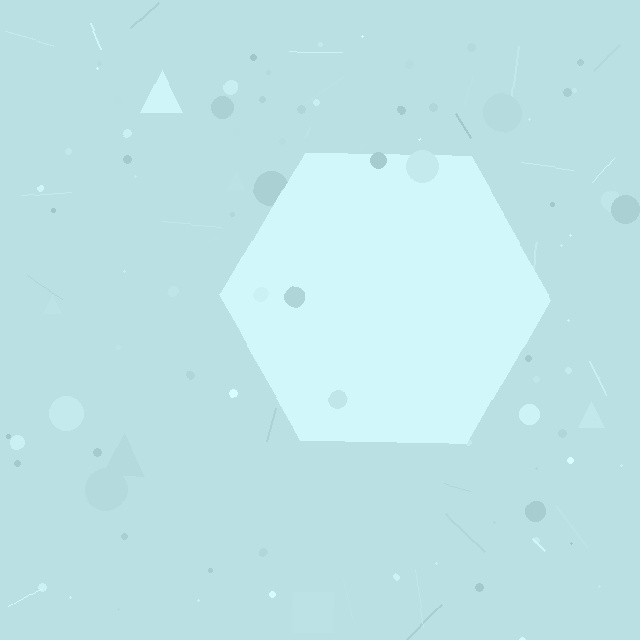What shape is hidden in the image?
A hexagon is hidden in the image.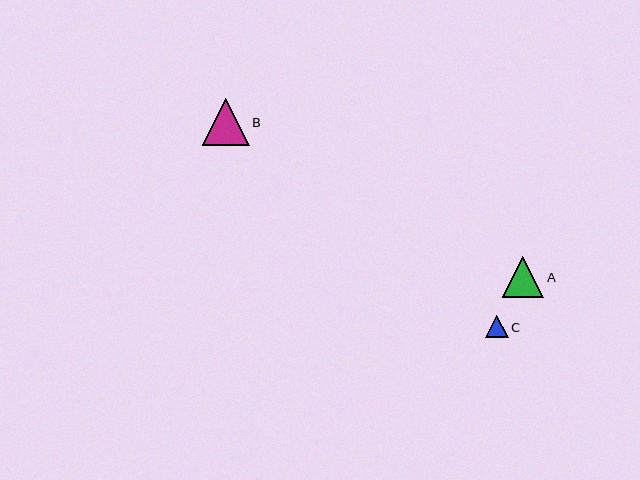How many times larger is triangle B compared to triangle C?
Triangle B is approximately 2.1 times the size of triangle C.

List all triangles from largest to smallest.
From largest to smallest: B, A, C.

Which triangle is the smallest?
Triangle C is the smallest with a size of approximately 22 pixels.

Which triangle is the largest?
Triangle B is the largest with a size of approximately 47 pixels.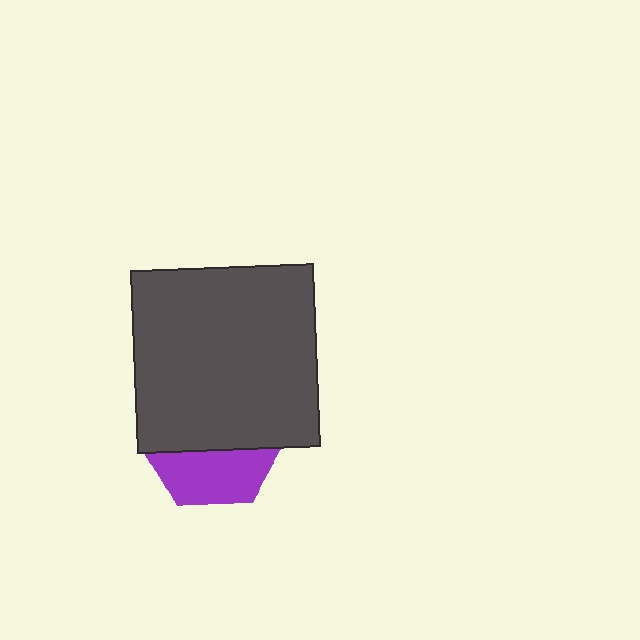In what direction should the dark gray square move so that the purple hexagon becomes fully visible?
The dark gray square should move up. That is the shortest direction to clear the overlap and leave the purple hexagon fully visible.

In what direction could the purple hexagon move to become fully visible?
The purple hexagon could move down. That would shift it out from behind the dark gray square entirely.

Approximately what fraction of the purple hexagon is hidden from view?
Roughly 63% of the purple hexagon is hidden behind the dark gray square.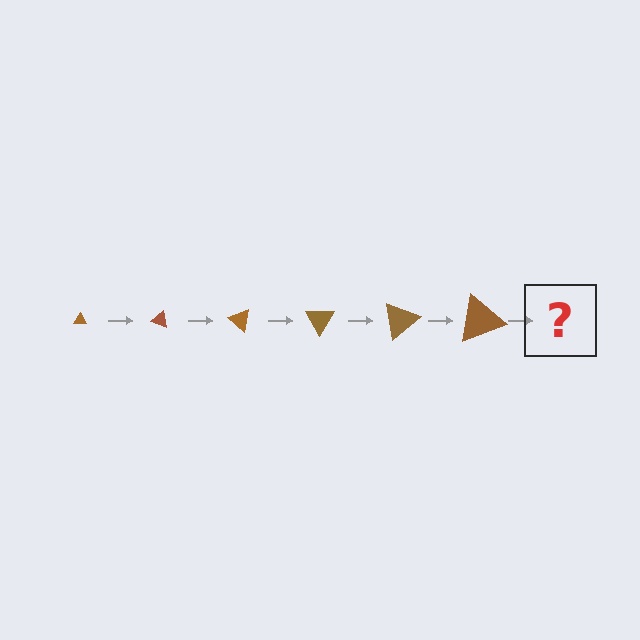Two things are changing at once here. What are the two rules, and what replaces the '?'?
The two rules are that the triangle grows larger each step and it rotates 20 degrees each step. The '?' should be a triangle, larger than the previous one and rotated 120 degrees from the start.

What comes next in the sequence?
The next element should be a triangle, larger than the previous one and rotated 120 degrees from the start.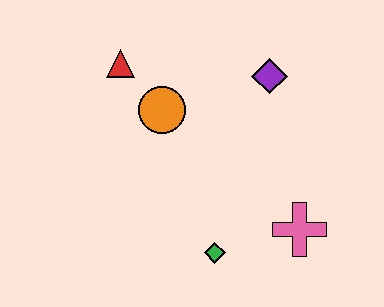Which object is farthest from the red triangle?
The pink cross is farthest from the red triangle.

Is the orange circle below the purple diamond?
Yes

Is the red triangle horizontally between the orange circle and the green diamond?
No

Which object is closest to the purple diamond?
The orange circle is closest to the purple diamond.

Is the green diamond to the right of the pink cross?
No